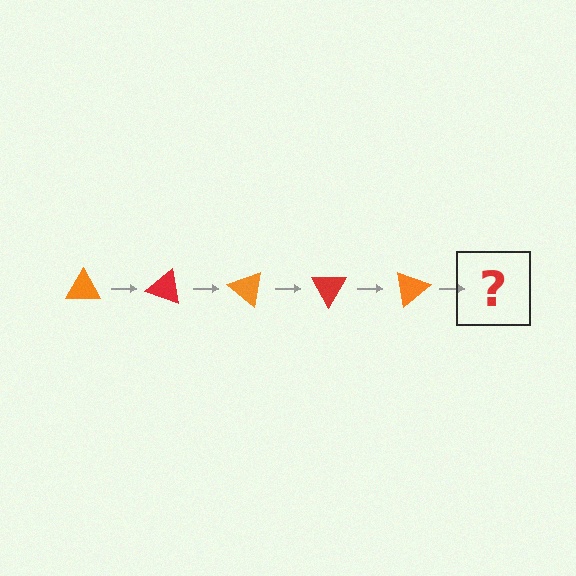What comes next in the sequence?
The next element should be a red triangle, rotated 100 degrees from the start.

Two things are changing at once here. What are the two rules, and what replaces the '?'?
The two rules are that it rotates 20 degrees each step and the color cycles through orange and red. The '?' should be a red triangle, rotated 100 degrees from the start.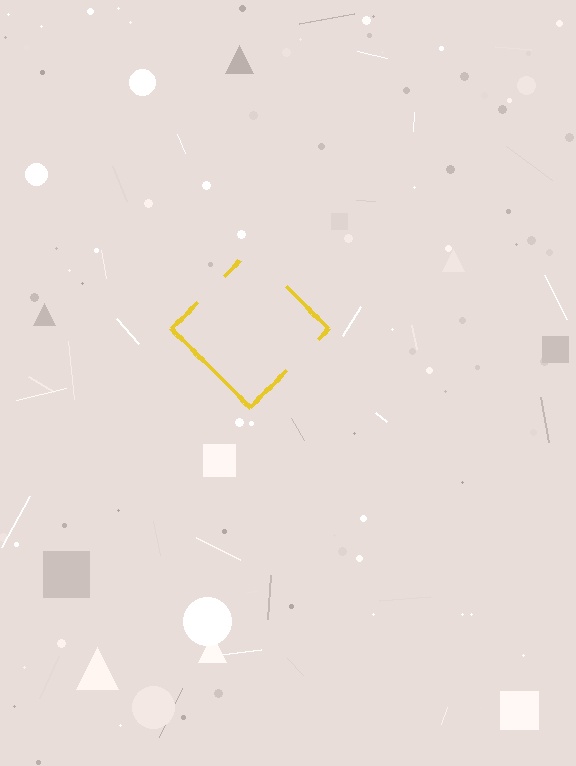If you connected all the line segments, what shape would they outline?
They would outline a diamond.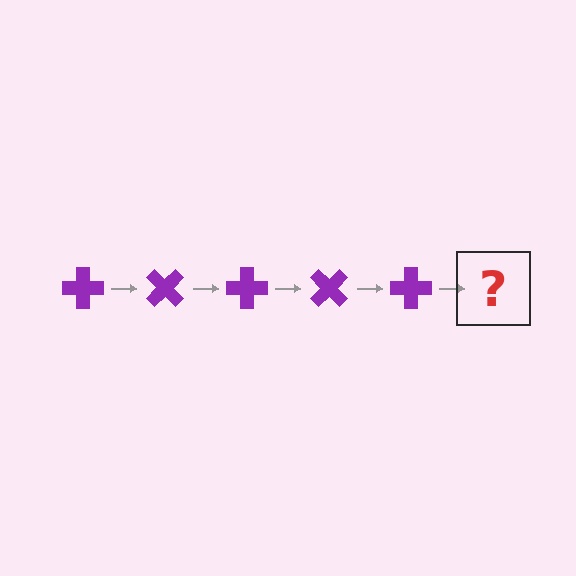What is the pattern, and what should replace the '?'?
The pattern is that the cross rotates 45 degrees each step. The '?' should be a purple cross rotated 225 degrees.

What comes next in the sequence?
The next element should be a purple cross rotated 225 degrees.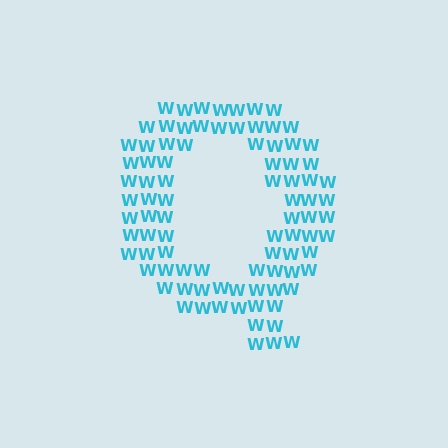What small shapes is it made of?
It is made of small letter W's.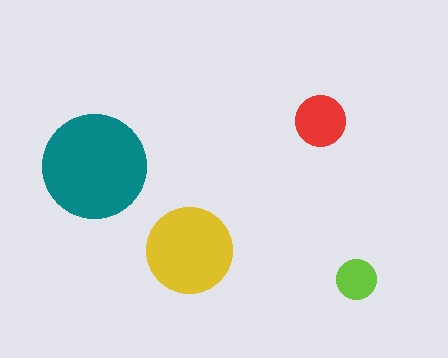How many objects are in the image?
There are 4 objects in the image.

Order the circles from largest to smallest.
the teal one, the yellow one, the red one, the lime one.